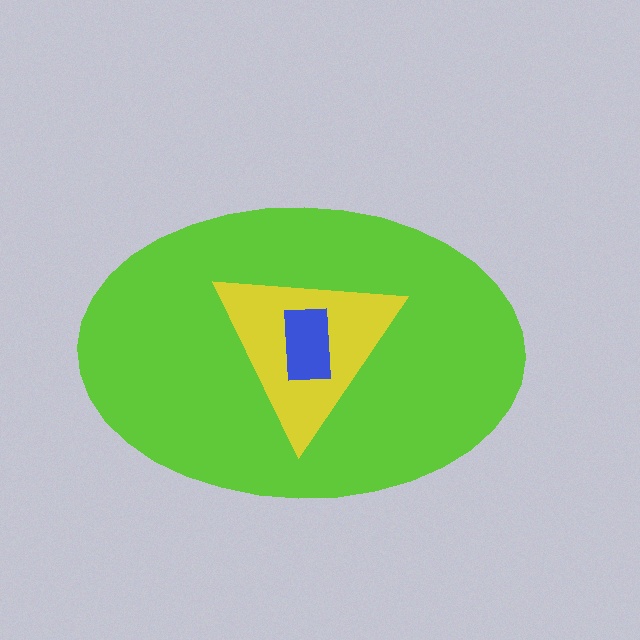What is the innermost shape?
The blue rectangle.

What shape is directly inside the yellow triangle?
The blue rectangle.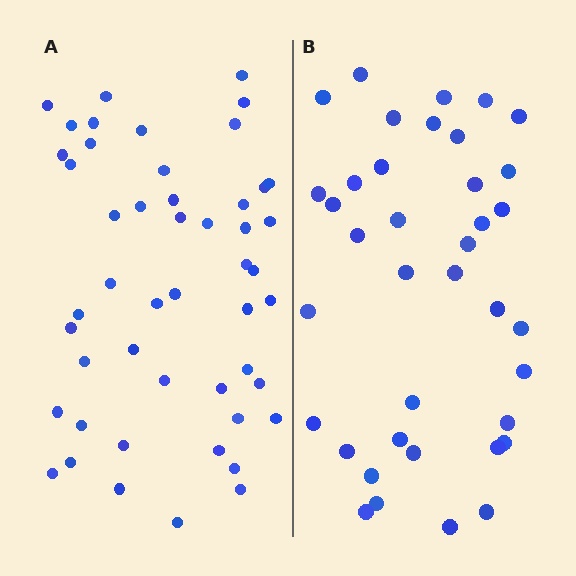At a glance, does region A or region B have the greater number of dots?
Region A (the left region) has more dots.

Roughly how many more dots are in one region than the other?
Region A has roughly 12 or so more dots than region B.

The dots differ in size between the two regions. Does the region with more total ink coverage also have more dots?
No. Region B has more total ink coverage because its dots are larger, but region A actually contains more individual dots. Total area can be misleading — the number of items is what matters here.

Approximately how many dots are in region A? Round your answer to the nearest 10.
About 50 dots. (The exact count is 49, which rounds to 50.)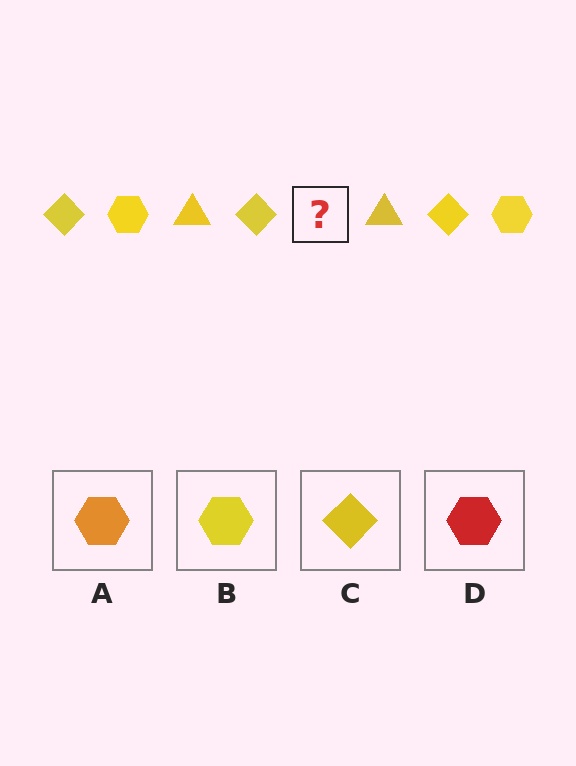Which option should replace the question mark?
Option B.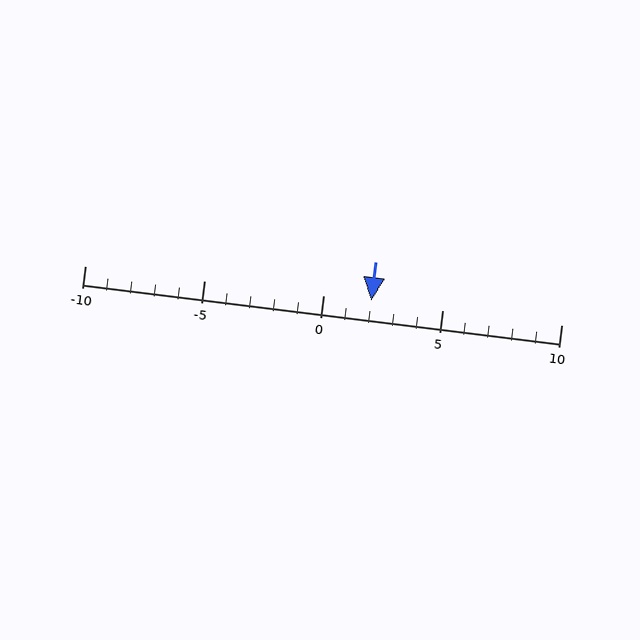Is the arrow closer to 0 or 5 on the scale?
The arrow is closer to 0.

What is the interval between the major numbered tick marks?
The major tick marks are spaced 5 units apart.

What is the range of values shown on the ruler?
The ruler shows values from -10 to 10.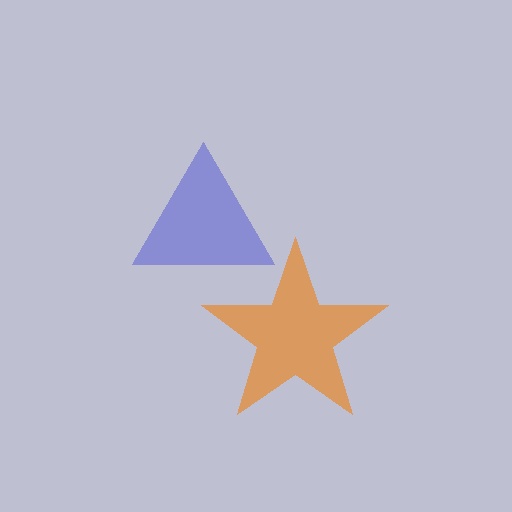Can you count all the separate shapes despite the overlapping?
Yes, there are 2 separate shapes.